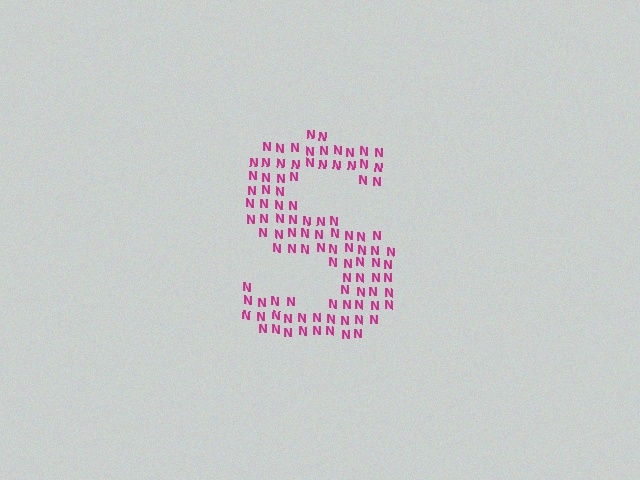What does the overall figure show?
The overall figure shows the letter S.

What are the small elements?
The small elements are letter N's.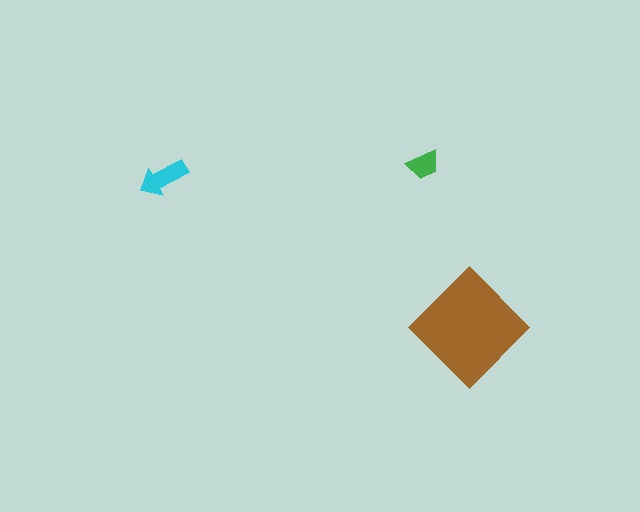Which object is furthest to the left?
The cyan arrow is leftmost.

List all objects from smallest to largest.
The green trapezoid, the cyan arrow, the brown diamond.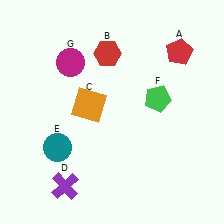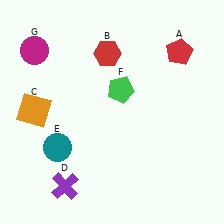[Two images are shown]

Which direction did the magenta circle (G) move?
The magenta circle (G) moved left.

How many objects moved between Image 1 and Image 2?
3 objects moved between the two images.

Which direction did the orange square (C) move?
The orange square (C) moved left.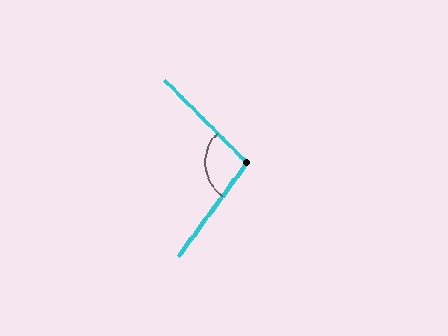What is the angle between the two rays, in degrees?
Approximately 99 degrees.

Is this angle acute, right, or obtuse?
It is obtuse.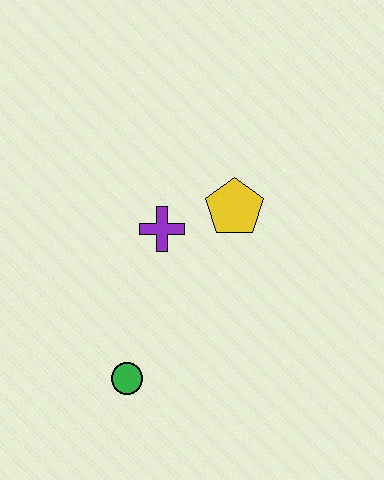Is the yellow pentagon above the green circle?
Yes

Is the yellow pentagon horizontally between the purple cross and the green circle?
No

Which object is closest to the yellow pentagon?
The purple cross is closest to the yellow pentagon.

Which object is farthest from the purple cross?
The green circle is farthest from the purple cross.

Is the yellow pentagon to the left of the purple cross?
No